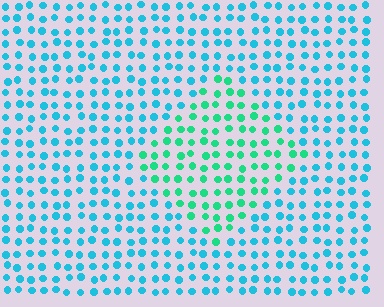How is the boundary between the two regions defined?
The boundary is defined purely by a slight shift in hue (about 37 degrees). Spacing, size, and orientation are identical on both sides.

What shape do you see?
I see a diamond.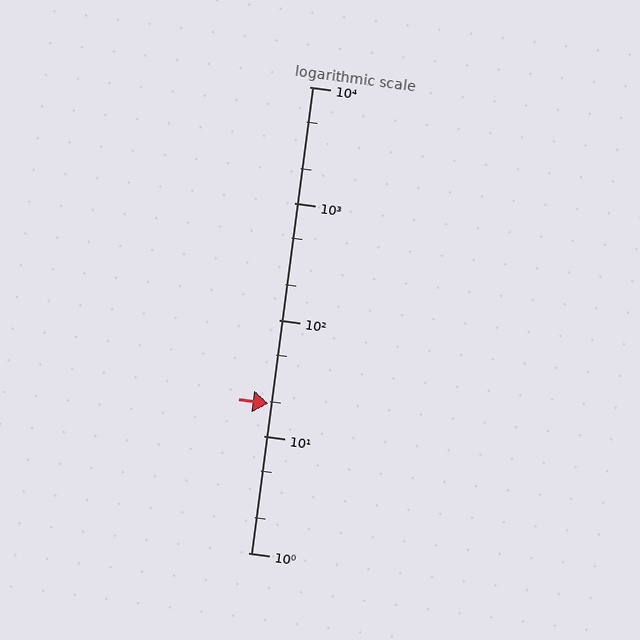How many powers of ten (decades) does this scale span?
The scale spans 4 decades, from 1 to 10000.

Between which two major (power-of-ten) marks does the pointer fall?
The pointer is between 10 and 100.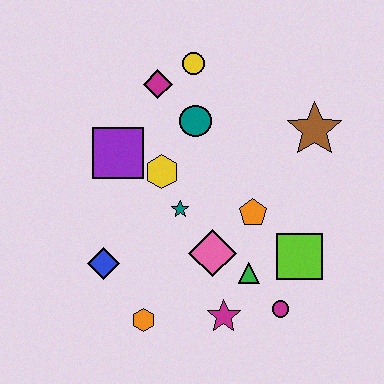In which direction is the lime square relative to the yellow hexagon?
The lime square is to the right of the yellow hexagon.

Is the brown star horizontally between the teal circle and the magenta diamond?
No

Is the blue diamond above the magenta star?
Yes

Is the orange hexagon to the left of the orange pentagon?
Yes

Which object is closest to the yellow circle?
The magenta diamond is closest to the yellow circle.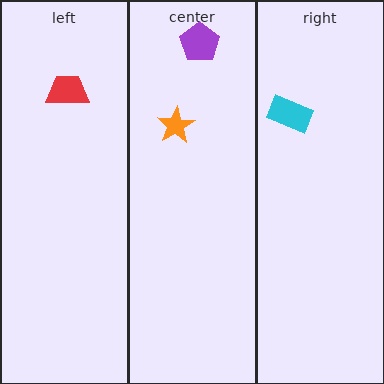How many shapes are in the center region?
2.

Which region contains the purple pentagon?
The center region.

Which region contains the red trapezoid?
The left region.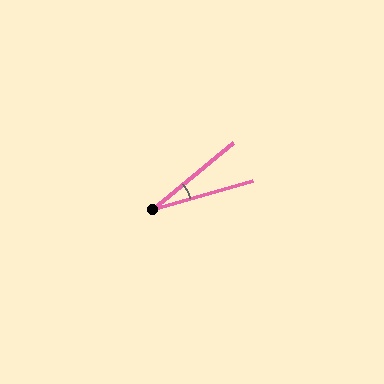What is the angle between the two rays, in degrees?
Approximately 24 degrees.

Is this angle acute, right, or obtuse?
It is acute.